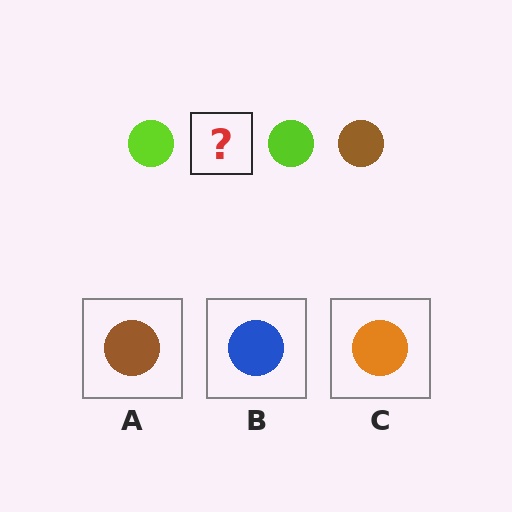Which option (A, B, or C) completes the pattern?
A.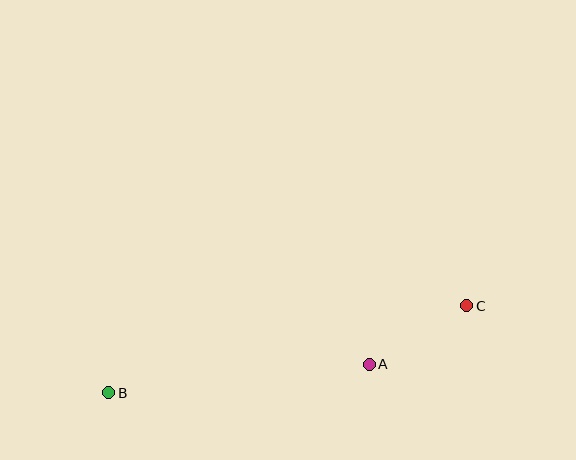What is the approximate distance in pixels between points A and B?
The distance between A and B is approximately 262 pixels.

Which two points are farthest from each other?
Points B and C are farthest from each other.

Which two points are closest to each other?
Points A and C are closest to each other.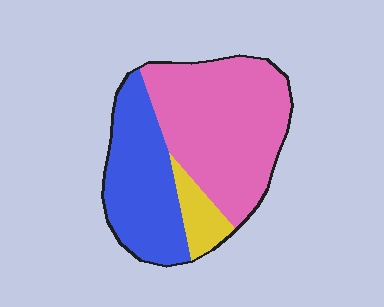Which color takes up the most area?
Pink, at roughly 55%.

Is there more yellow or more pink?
Pink.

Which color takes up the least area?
Yellow, at roughly 10%.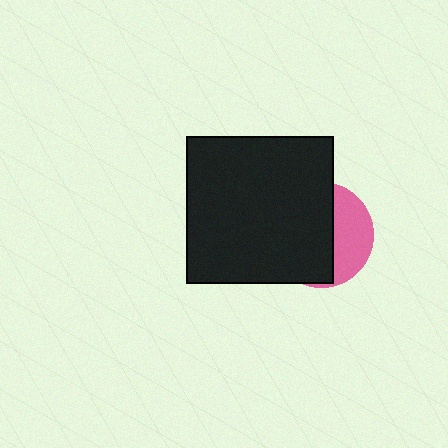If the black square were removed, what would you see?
You would see the complete pink circle.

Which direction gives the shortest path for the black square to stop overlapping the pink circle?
Moving left gives the shortest separation.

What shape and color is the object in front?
The object in front is a black square.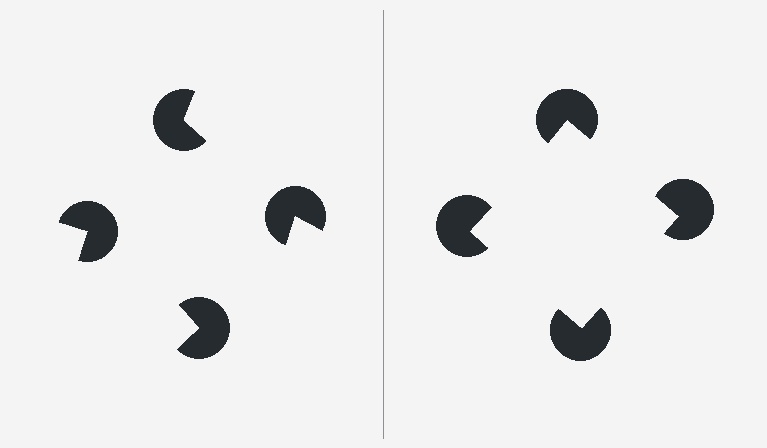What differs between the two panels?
The pac-man discs are positioned identically on both sides; only the wedge orientations differ. On the right they align to a square; on the left they are misaligned.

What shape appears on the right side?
An illusory square.